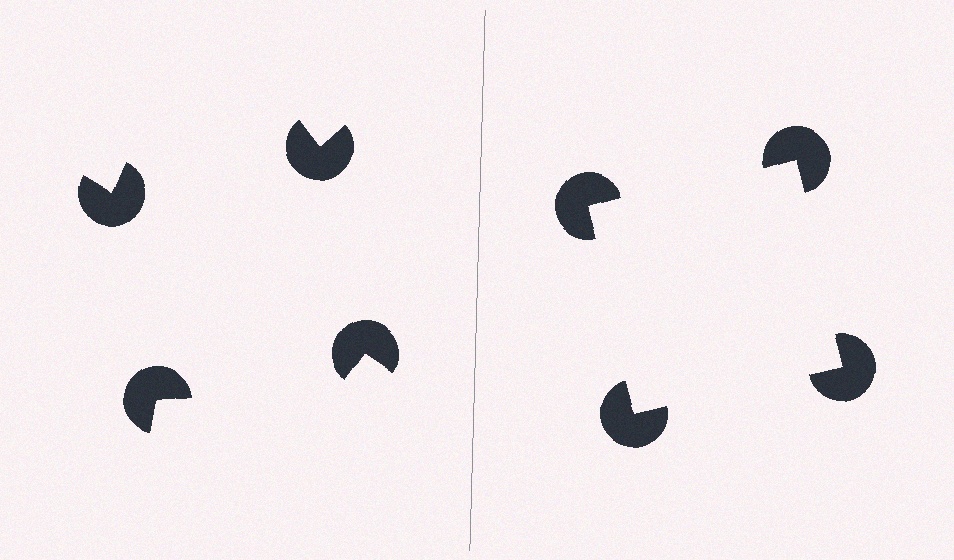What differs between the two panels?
The pac-man discs are positioned identically on both sides; only the wedge orientations differ. On the right they align to a square; on the left they are misaligned.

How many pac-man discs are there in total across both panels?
8 — 4 on each side.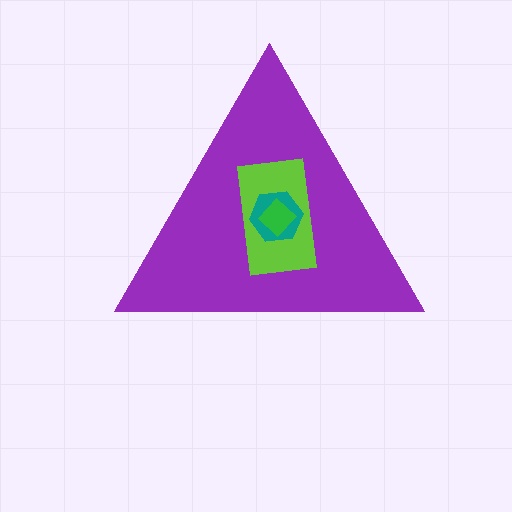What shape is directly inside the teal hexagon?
The green diamond.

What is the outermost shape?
The purple triangle.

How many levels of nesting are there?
4.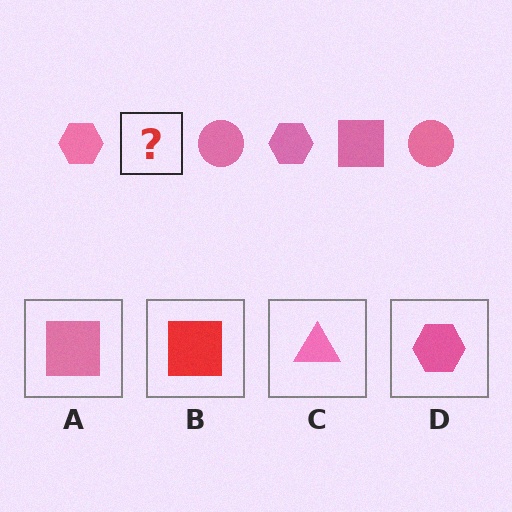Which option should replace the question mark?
Option A.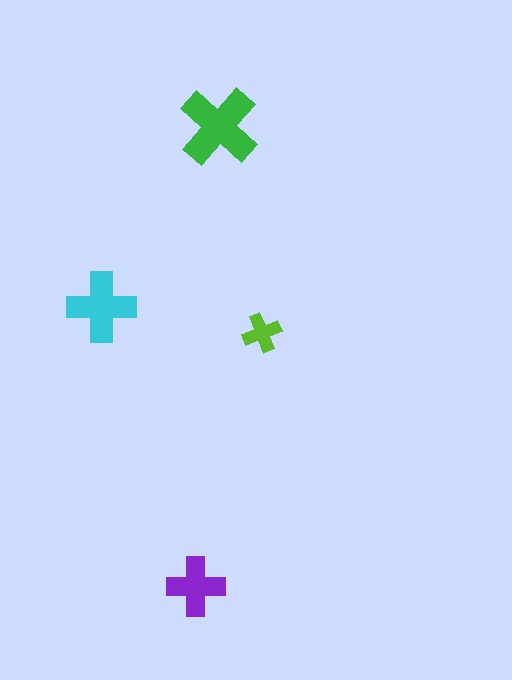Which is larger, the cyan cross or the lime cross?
The cyan one.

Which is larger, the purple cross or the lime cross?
The purple one.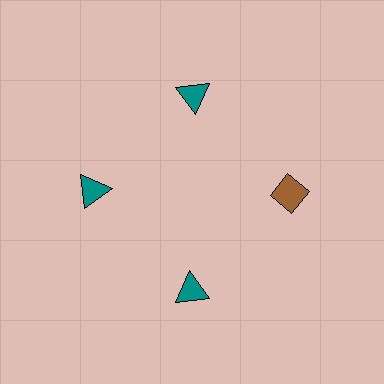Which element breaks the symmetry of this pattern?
The brown diamond at roughly the 3 o'clock position breaks the symmetry. All other shapes are teal triangles.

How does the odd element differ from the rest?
It differs in both color (brown instead of teal) and shape (diamond instead of triangle).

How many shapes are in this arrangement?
There are 4 shapes arranged in a ring pattern.